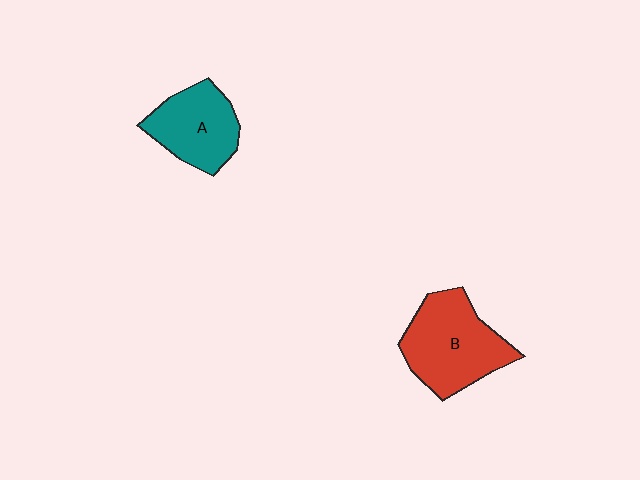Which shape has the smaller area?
Shape A (teal).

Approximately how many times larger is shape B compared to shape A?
Approximately 1.3 times.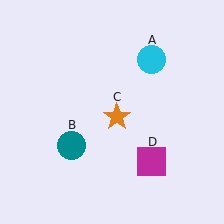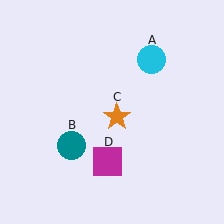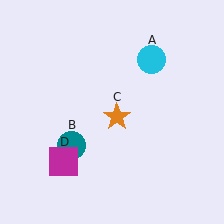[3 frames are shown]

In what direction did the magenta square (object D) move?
The magenta square (object D) moved left.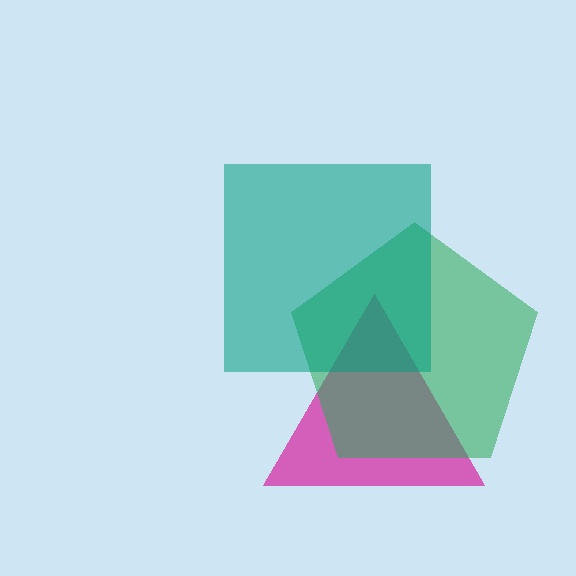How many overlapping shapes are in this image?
There are 3 overlapping shapes in the image.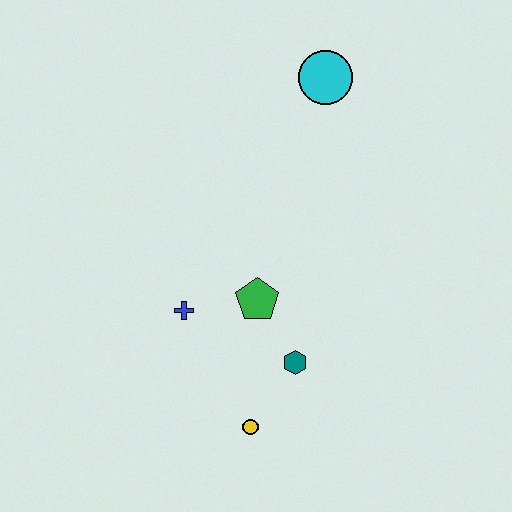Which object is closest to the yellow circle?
The teal hexagon is closest to the yellow circle.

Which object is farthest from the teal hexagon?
The cyan circle is farthest from the teal hexagon.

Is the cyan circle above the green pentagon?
Yes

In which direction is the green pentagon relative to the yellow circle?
The green pentagon is above the yellow circle.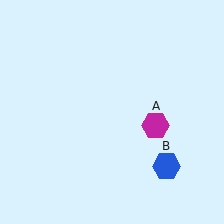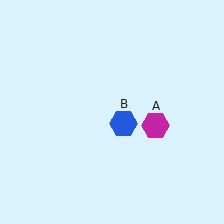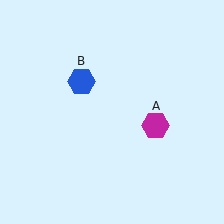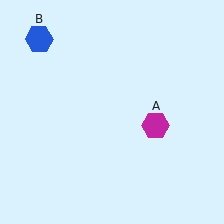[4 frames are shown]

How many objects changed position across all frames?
1 object changed position: blue hexagon (object B).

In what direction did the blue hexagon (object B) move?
The blue hexagon (object B) moved up and to the left.